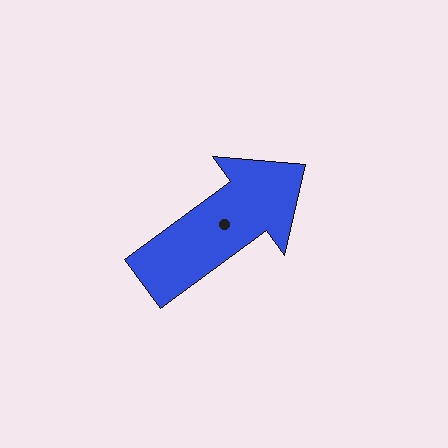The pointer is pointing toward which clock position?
Roughly 2 o'clock.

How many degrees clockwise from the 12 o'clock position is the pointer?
Approximately 54 degrees.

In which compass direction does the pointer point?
Northeast.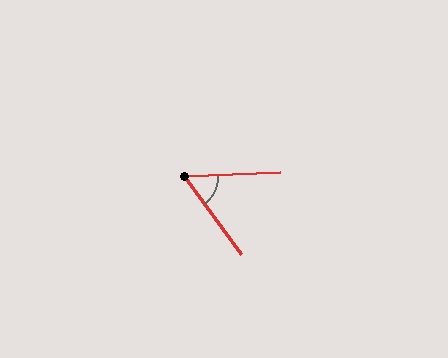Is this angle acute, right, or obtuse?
It is acute.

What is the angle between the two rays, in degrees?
Approximately 56 degrees.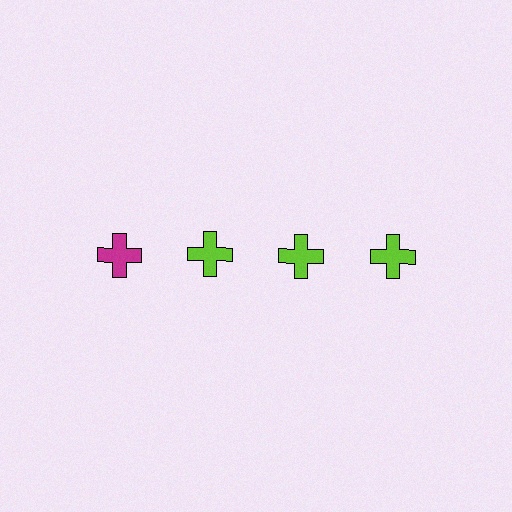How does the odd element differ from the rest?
It has a different color: magenta instead of lime.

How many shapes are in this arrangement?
There are 4 shapes arranged in a grid pattern.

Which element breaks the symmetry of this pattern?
The magenta cross in the top row, leftmost column breaks the symmetry. All other shapes are lime crosses.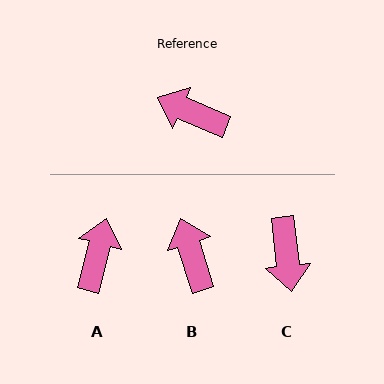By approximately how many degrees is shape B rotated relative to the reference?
Approximately 49 degrees clockwise.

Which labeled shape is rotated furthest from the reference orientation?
C, about 120 degrees away.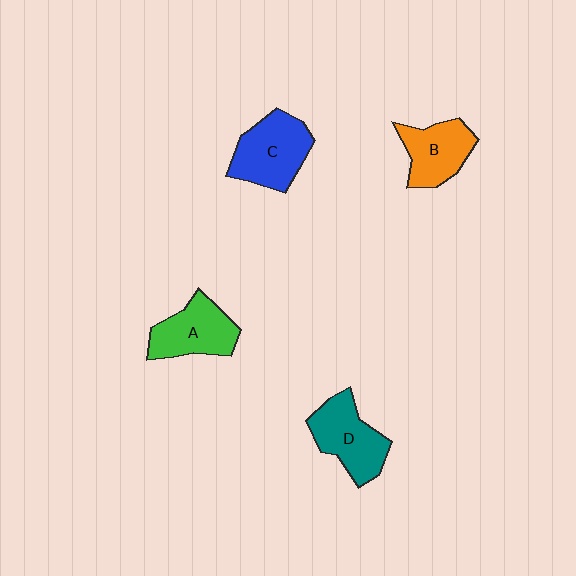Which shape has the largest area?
Shape C (blue).